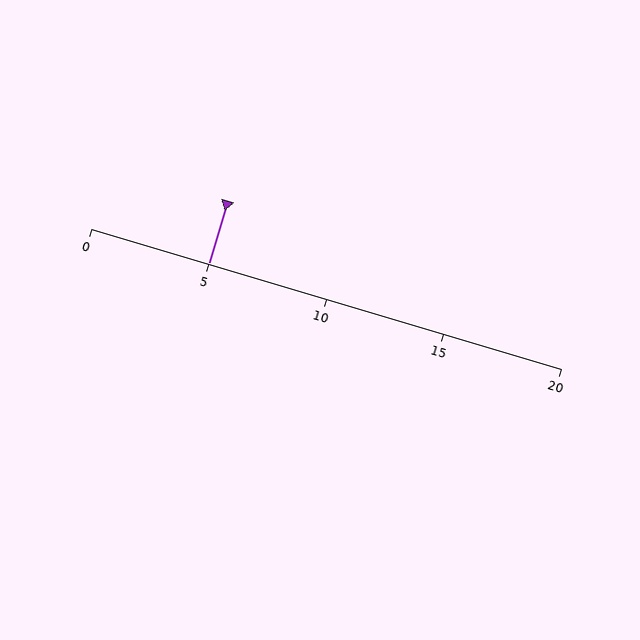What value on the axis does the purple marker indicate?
The marker indicates approximately 5.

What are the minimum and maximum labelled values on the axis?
The axis runs from 0 to 20.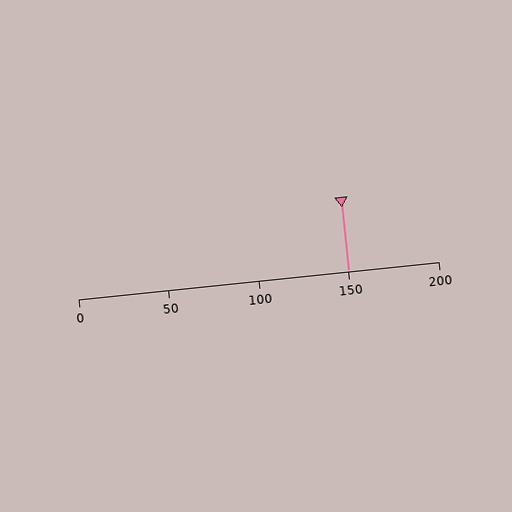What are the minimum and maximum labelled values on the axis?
The axis runs from 0 to 200.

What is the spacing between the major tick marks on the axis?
The major ticks are spaced 50 apart.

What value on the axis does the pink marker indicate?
The marker indicates approximately 150.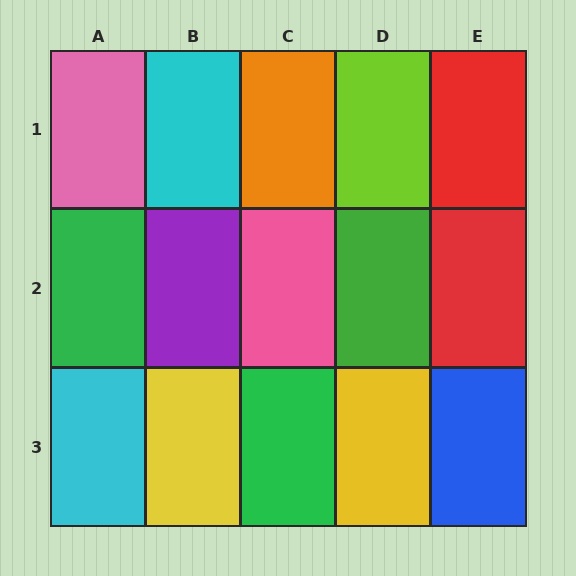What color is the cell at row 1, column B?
Cyan.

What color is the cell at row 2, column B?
Purple.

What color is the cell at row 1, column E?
Red.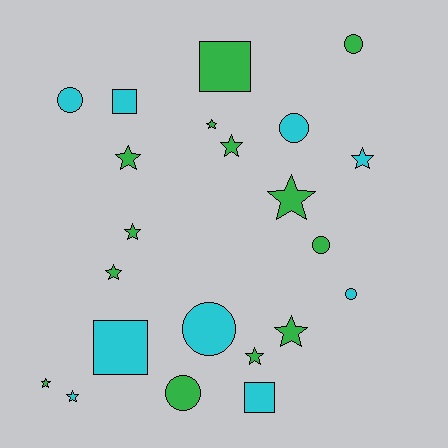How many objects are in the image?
There are 22 objects.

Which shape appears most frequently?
Star, with 11 objects.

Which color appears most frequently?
Green, with 13 objects.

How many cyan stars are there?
There are 2 cyan stars.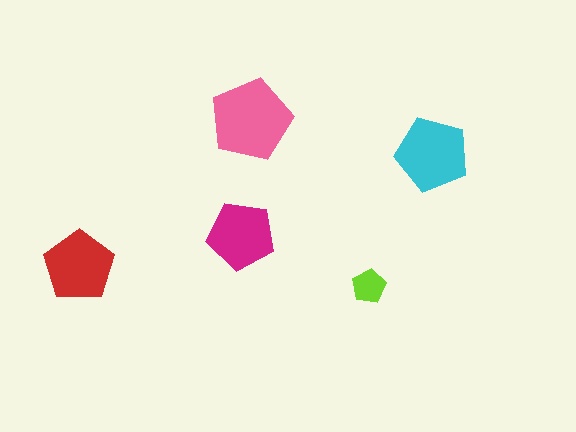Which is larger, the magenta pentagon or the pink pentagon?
The pink one.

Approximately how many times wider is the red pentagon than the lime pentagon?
About 2 times wider.